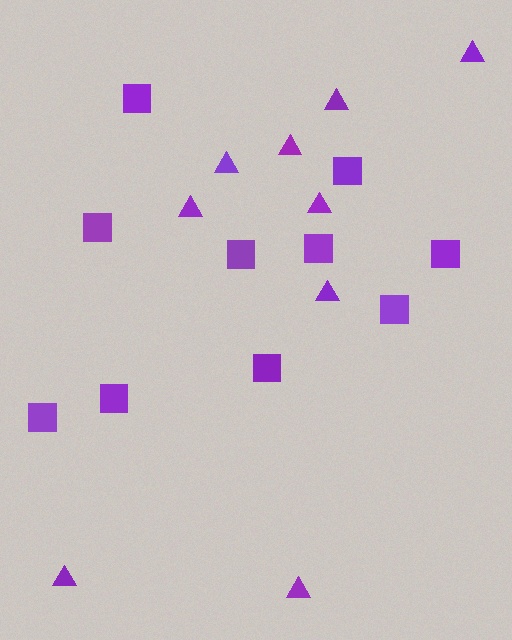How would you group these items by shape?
There are 2 groups: one group of squares (10) and one group of triangles (9).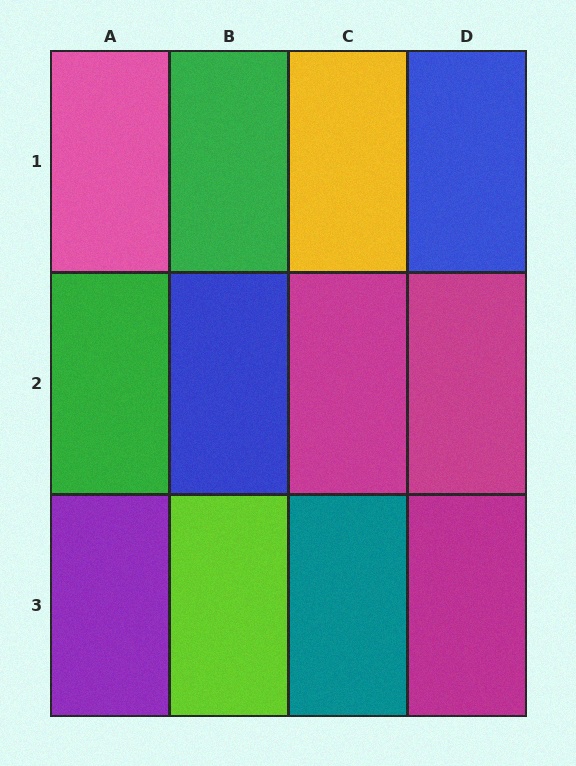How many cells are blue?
2 cells are blue.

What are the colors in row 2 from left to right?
Green, blue, magenta, magenta.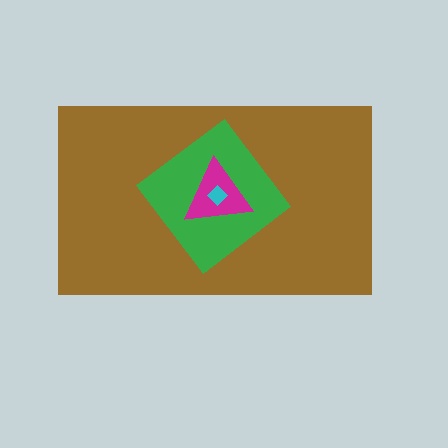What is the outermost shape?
The brown rectangle.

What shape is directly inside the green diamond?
The magenta triangle.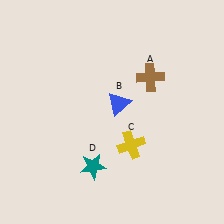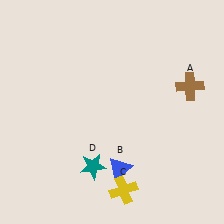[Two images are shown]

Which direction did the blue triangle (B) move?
The blue triangle (B) moved down.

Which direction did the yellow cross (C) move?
The yellow cross (C) moved down.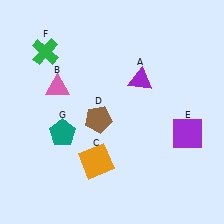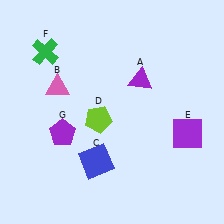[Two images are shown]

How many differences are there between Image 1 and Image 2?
There are 3 differences between the two images.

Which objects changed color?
C changed from orange to blue. D changed from brown to lime. G changed from teal to purple.